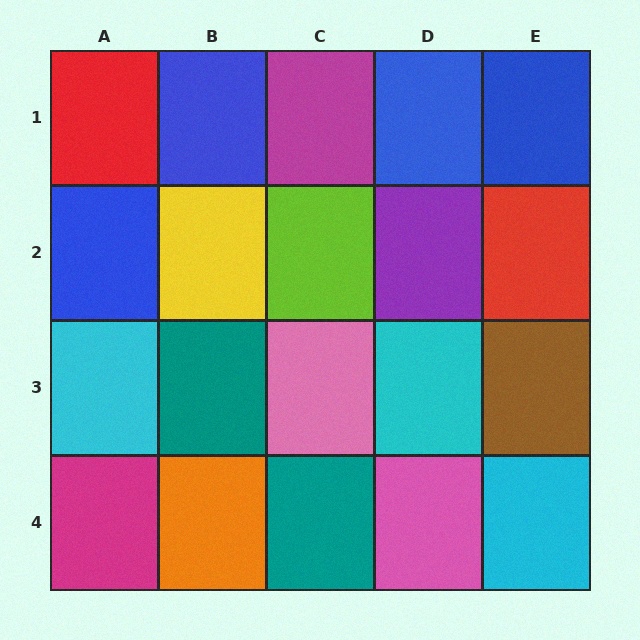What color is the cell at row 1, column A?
Red.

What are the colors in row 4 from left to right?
Magenta, orange, teal, pink, cyan.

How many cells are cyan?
3 cells are cyan.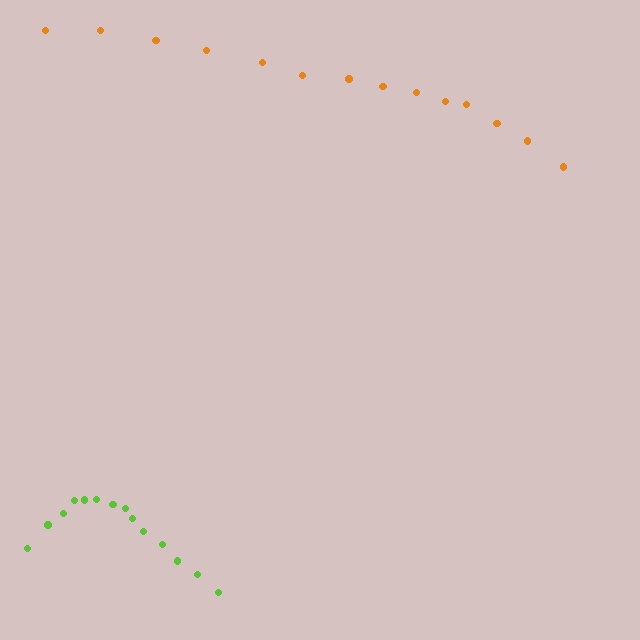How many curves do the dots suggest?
There are 2 distinct paths.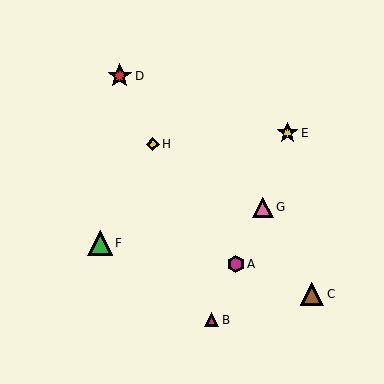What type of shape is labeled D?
Shape D is a red star.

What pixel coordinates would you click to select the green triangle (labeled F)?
Click at (100, 243) to select the green triangle F.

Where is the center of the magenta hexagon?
The center of the magenta hexagon is at (236, 264).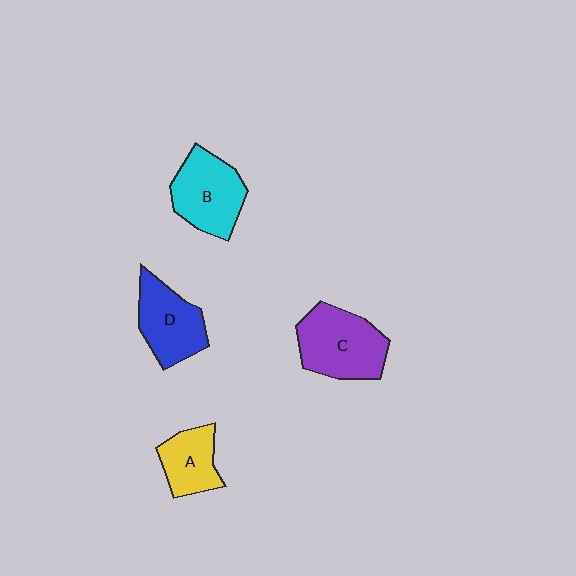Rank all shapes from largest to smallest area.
From largest to smallest: C (purple), B (cyan), D (blue), A (yellow).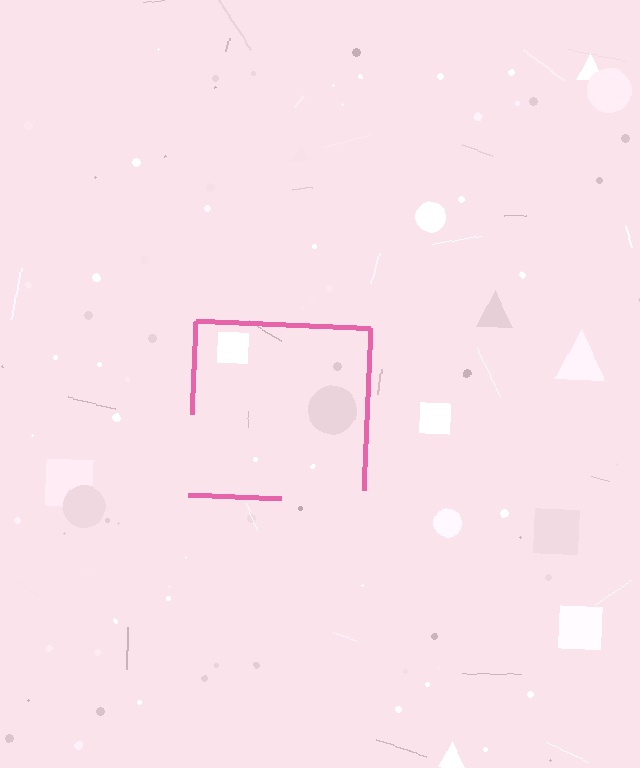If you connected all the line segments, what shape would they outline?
They would outline a square.